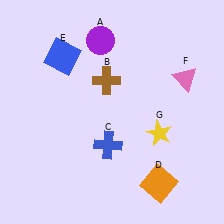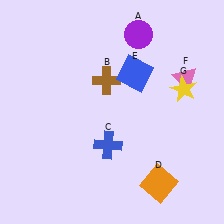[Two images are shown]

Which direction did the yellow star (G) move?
The yellow star (G) moved up.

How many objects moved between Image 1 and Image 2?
3 objects moved between the two images.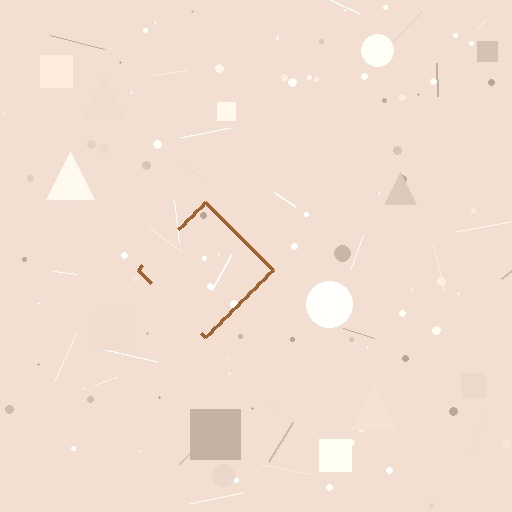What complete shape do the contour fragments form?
The contour fragments form a diamond.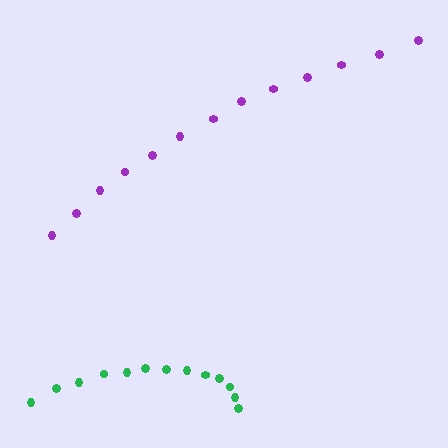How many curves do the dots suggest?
There are 2 distinct paths.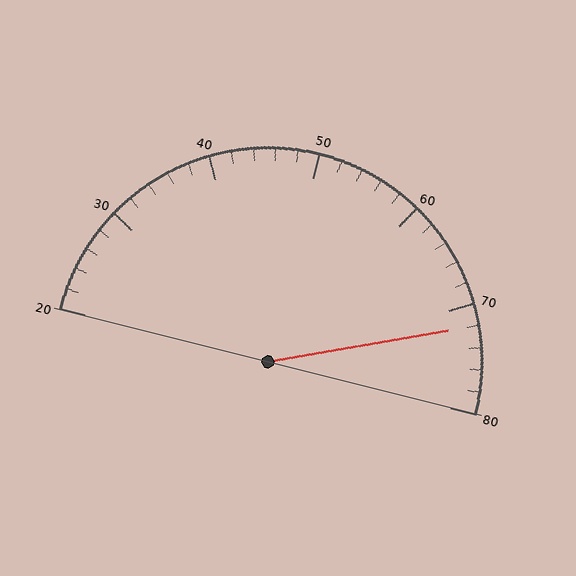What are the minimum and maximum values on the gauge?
The gauge ranges from 20 to 80.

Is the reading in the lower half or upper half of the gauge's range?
The reading is in the upper half of the range (20 to 80).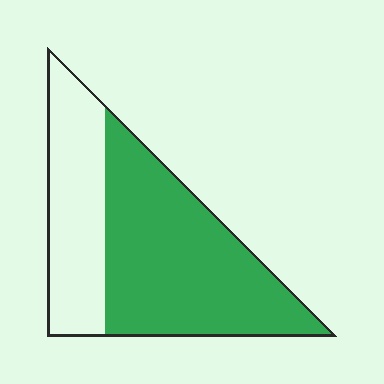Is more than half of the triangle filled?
Yes.